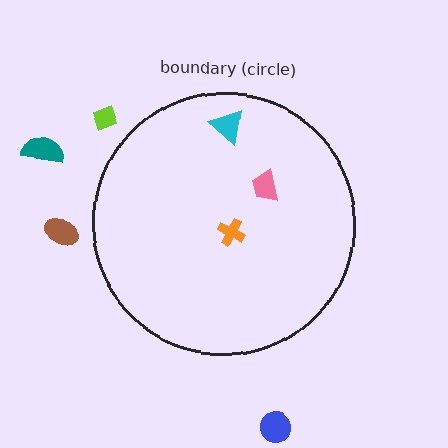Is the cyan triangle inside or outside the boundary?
Inside.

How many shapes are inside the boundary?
3 inside, 4 outside.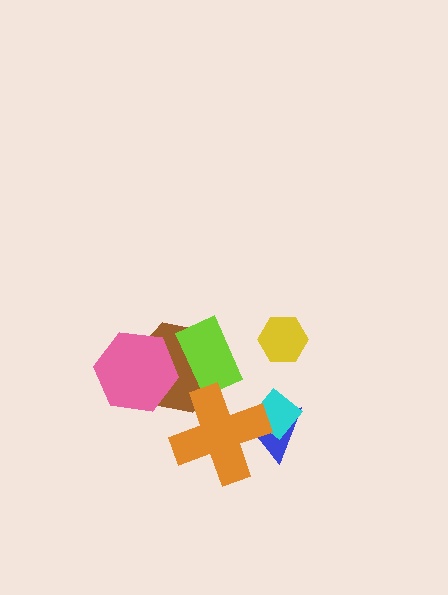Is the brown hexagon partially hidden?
Yes, it is partially covered by another shape.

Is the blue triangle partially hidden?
Yes, it is partially covered by another shape.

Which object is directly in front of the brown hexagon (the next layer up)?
The lime rectangle is directly in front of the brown hexagon.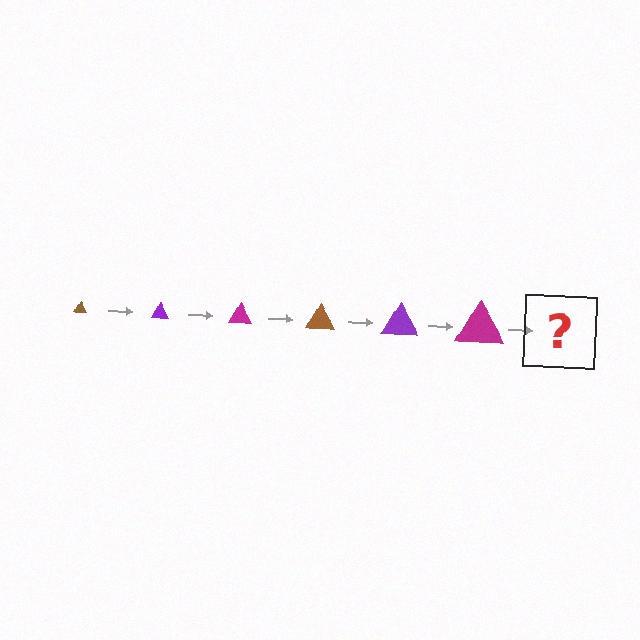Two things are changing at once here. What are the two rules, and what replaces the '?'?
The two rules are that the triangle grows larger each step and the color cycles through brown, purple, and magenta. The '?' should be a brown triangle, larger than the previous one.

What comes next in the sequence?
The next element should be a brown triangle, larger than the previous one.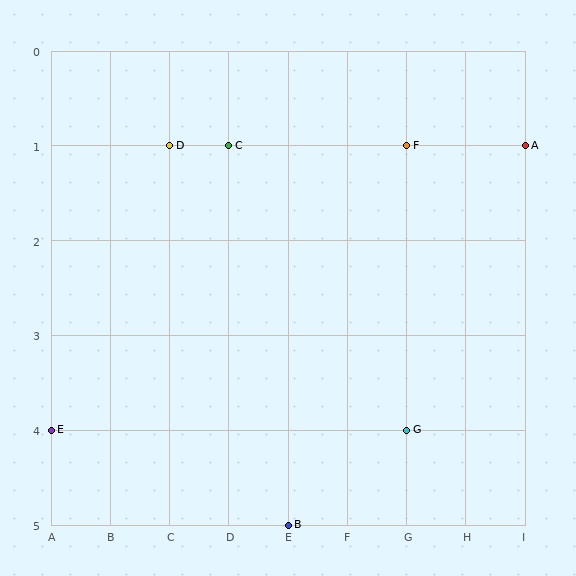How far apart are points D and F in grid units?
Points D and F are 4 columns apart.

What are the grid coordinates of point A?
Point A is at grid coordinates (I, 1).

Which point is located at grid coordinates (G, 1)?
Point F is at (G, 1).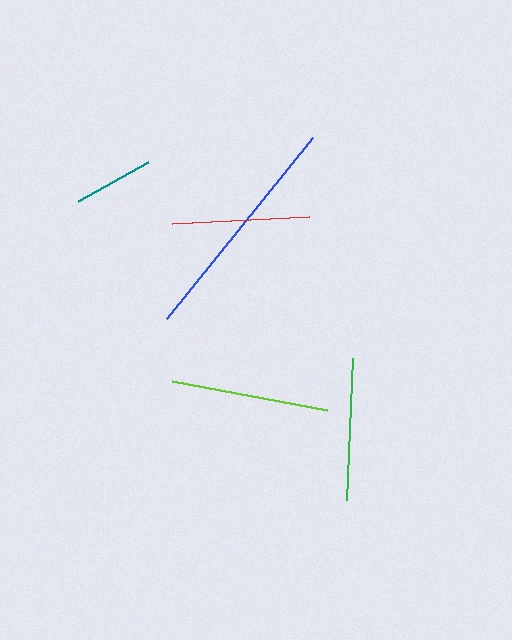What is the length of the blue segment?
The blue segment is approximately 233 pixels long.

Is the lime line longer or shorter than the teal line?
The lime line is longer than the teal line.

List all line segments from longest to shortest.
From longest to shortest: blue, lime, green, red, teal.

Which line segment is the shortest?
The teal line is the shortest at approximately 80 pixels.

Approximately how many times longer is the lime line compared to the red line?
The lime line is approximately 1.1 times the length of the red line.